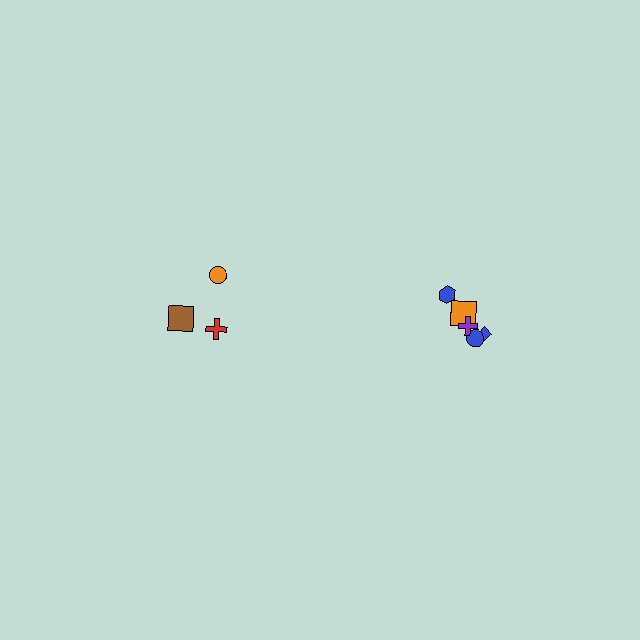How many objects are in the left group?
There are 3 objects.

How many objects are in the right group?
There are 5 objects.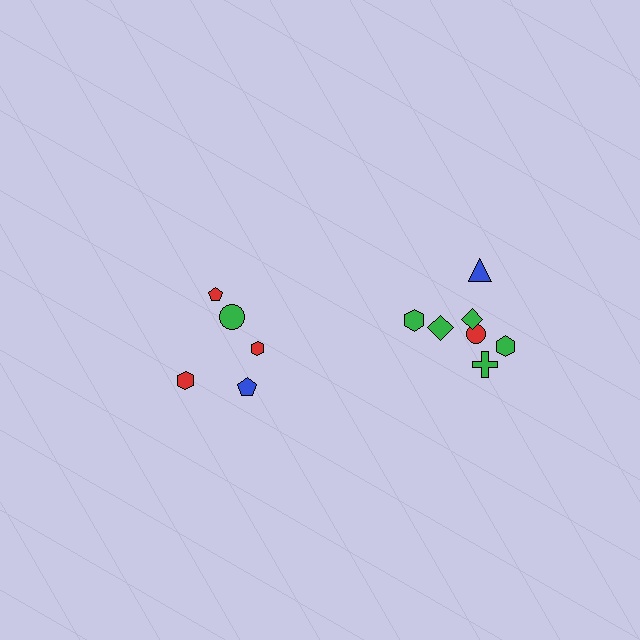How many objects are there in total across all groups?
There are 12 objects.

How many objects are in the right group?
There are 7 objects.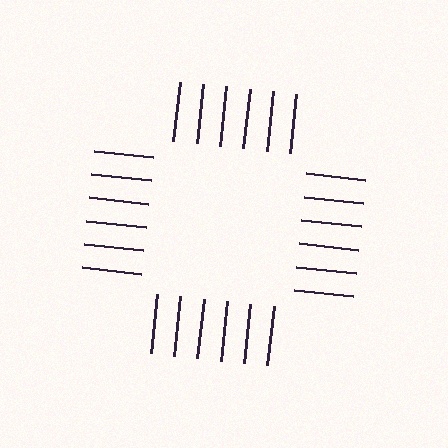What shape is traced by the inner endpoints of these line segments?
An illusory square — the line segments terminate on its edges but no continuous stroke is drawn.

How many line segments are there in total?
24 — 6 along each of the 4 edges.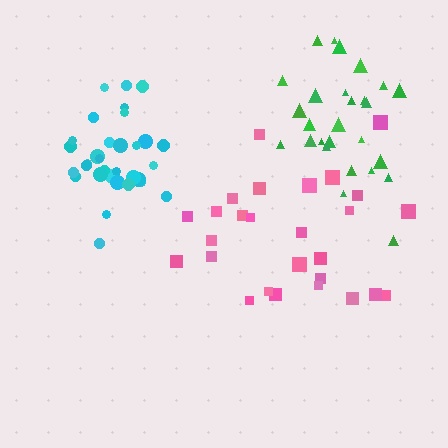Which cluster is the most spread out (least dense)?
Pink.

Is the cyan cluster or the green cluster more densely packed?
Cyan.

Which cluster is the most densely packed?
Cyan.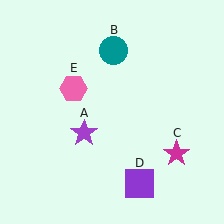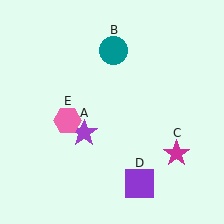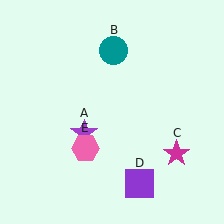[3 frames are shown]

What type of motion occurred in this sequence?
The pink hexagon (object E) rotated counterclockwise around the center of the scene.